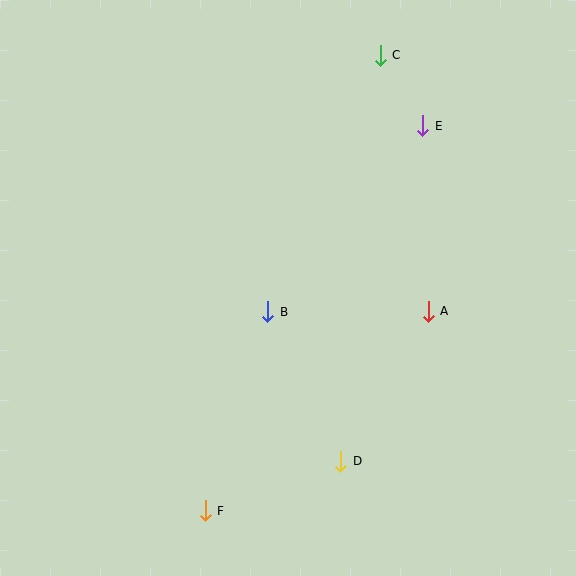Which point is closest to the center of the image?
Point B at (268, 312) is closest to the center.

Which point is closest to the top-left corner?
Point C is closest to the top-left corner.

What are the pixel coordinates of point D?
Point D is at (341, 461).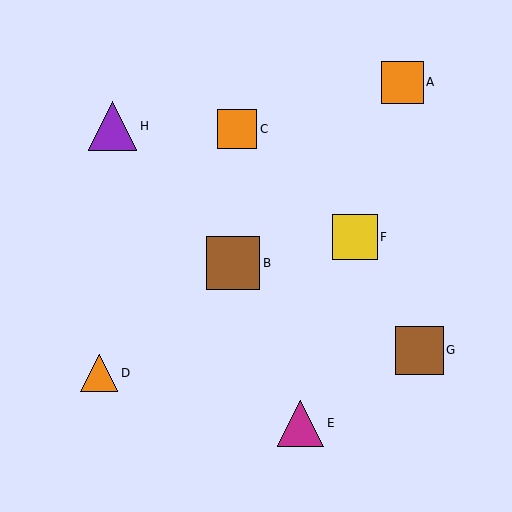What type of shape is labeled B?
Shape B is a brown square.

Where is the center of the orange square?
The center of the orange square is at (237, 129).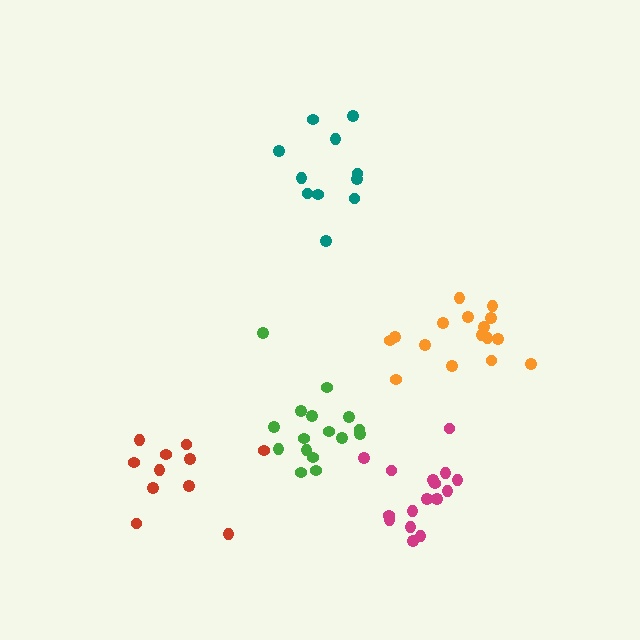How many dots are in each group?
Group 1: 11 dots, Group 2: 16 dots, Group 3: 11 dots, Group 4: 16 dots, Group 5: 16 dots (70 total).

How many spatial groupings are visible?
There are 5 spatial groupings.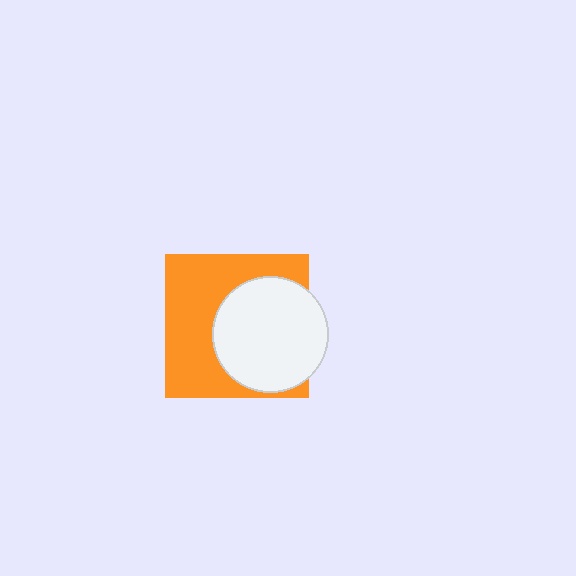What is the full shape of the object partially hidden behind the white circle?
The partially hidden object is an orange square.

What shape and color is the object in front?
The object in front is a white circle.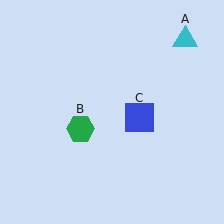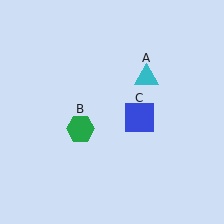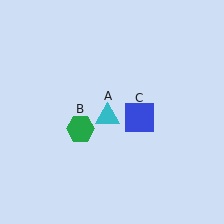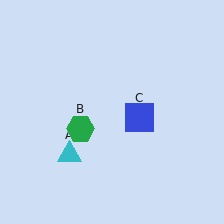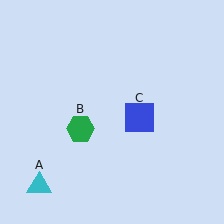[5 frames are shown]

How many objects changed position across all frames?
1 object changed position: cyan triangle (object A).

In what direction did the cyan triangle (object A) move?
The cyan triangle (object A) moved down and to the left.